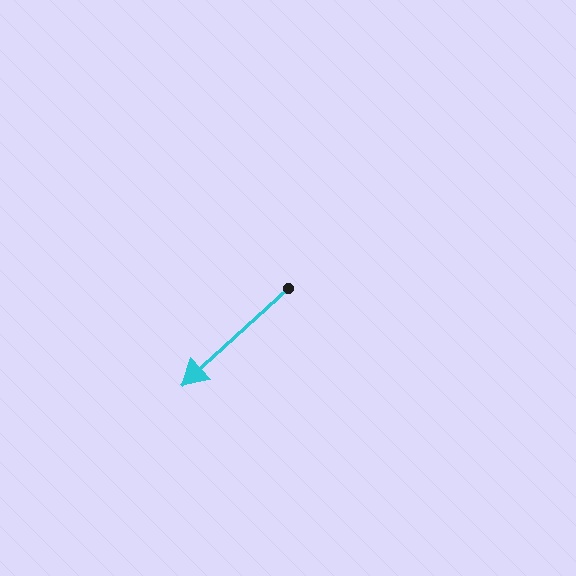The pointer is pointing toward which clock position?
Roughly 8 o'clock.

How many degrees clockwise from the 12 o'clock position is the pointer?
Approximately 228 degrees.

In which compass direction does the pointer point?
Southwest.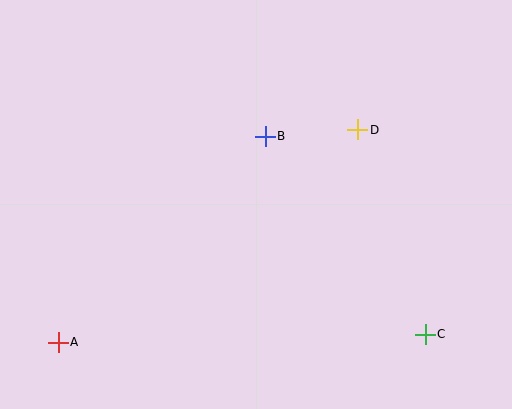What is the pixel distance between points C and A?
The distance between C and A is 367 pixels.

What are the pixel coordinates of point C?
Point C is at (425, 334).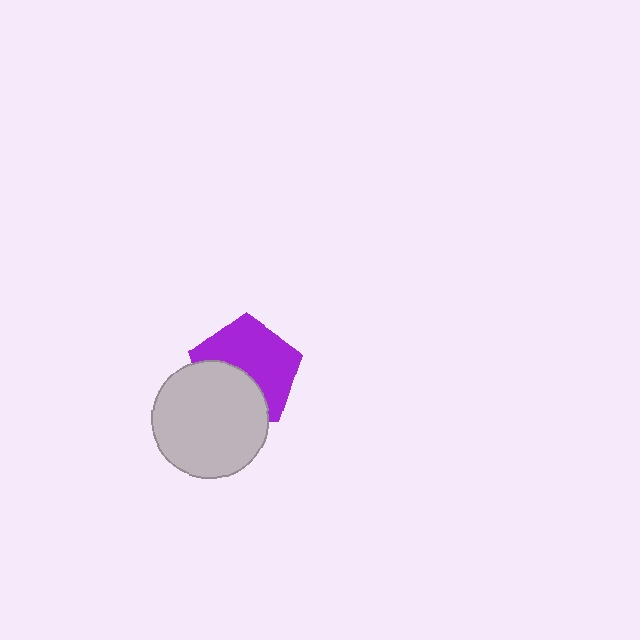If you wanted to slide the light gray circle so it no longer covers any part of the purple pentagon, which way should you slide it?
Slide it down — that is the most direct way to separate the two shapes.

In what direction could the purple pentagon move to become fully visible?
The purple pentagon could move up. That would shift it out from behind the light gray circle entirely.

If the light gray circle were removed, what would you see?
You would see the complete purple pentagon.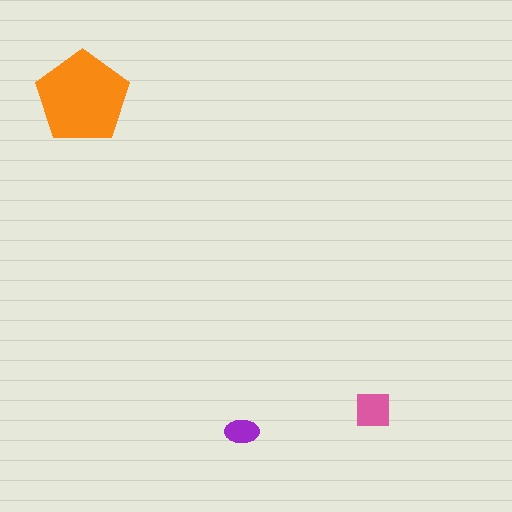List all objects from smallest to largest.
The purple ellipse, the pink square, the orange pentagon.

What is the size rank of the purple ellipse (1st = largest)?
3rd.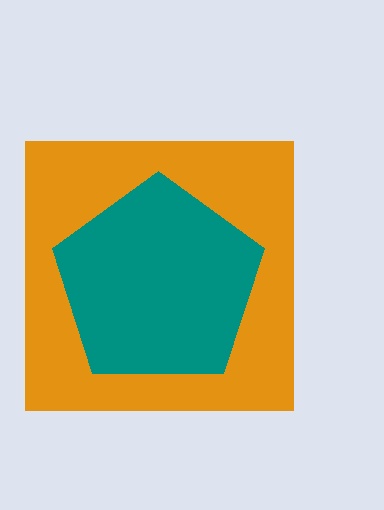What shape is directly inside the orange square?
The teal pentagon.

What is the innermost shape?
The teal pentagon.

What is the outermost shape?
The orange square.